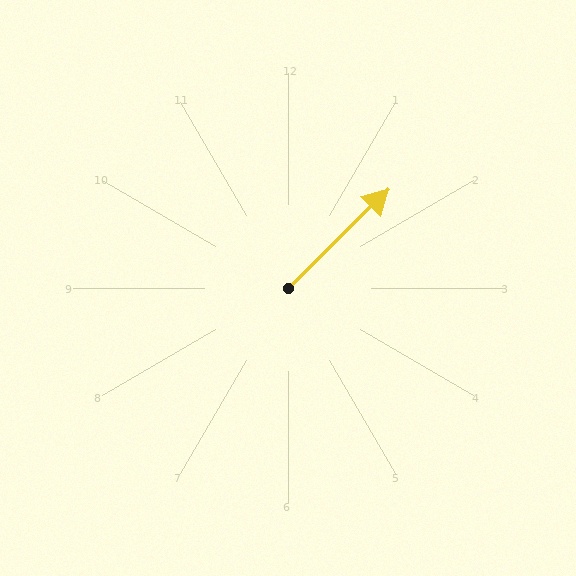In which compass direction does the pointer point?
Northeast.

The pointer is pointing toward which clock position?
Roughly 2 o'clock.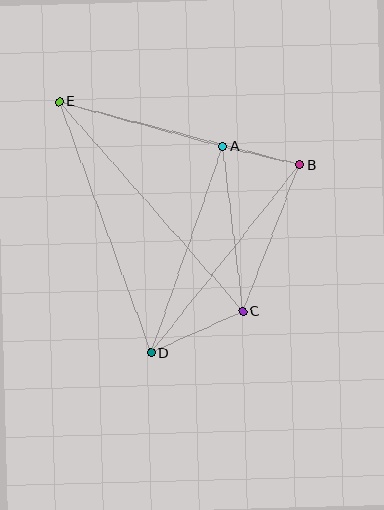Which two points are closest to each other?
Points A and B are closest to each other.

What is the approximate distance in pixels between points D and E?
The distance between D and E is approximately 267 pixels.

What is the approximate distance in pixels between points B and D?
The distance between B and D is approximately 240 pixels.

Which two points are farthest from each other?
Points C and E are farthest from each other.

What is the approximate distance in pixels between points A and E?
The distance between A and E is approximately 170 pixels.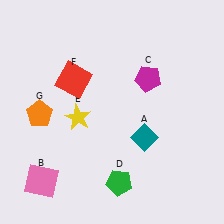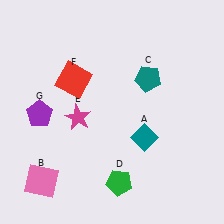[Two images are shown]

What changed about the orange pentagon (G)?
In Image 1, G is orange. In Image 2, it changed to purple.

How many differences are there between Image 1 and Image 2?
There are 3 differences between the two images.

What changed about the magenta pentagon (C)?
In Image 1, C is magenta. In Image 2, it changed to teal.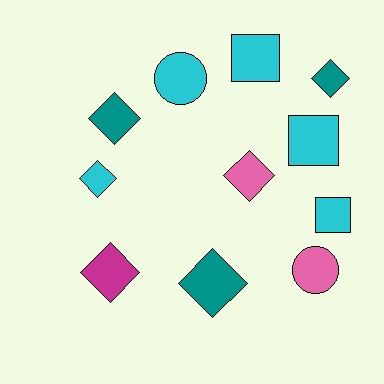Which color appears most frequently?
Cyan, with 5 objects.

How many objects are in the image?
There are 11 objects.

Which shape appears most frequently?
Diamond, with 6 objects.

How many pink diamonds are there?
There is 1 pink diamond.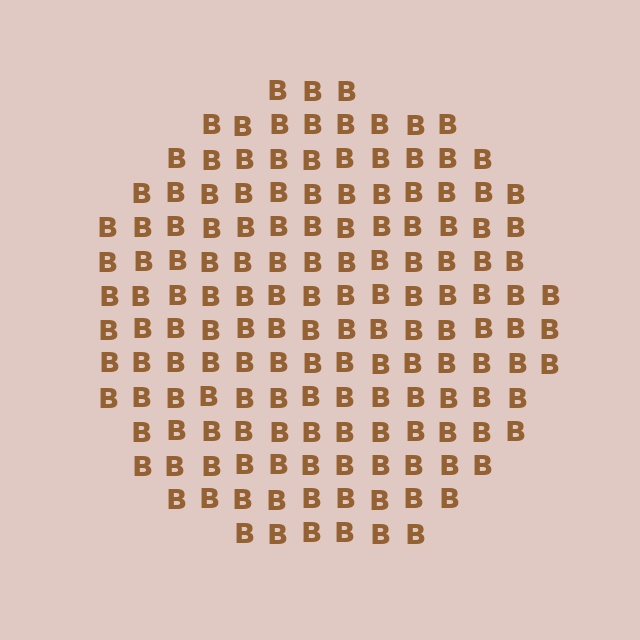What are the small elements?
The small elements are letter B's.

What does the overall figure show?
The overall figure shows a circle.